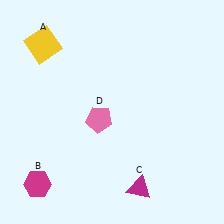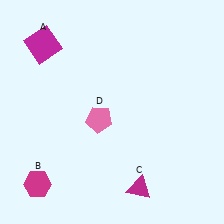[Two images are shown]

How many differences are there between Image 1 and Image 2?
There is 1 difference between the two images.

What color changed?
The square (A) changed from yellow in Image 1 to magenta in Image 2.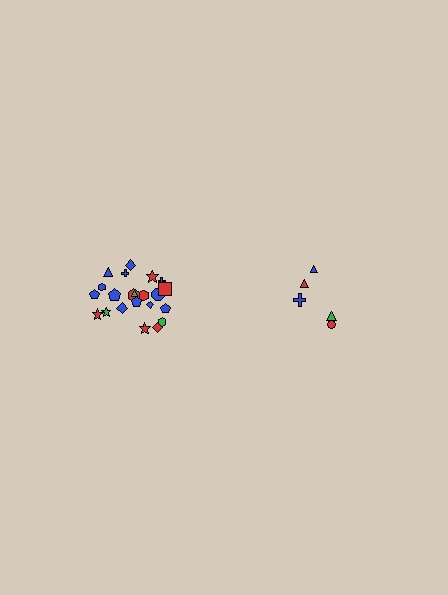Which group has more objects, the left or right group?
The left group.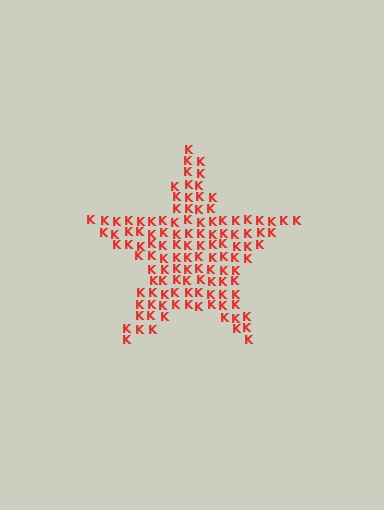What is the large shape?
The large shape is a star.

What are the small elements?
The small elements are letter K's.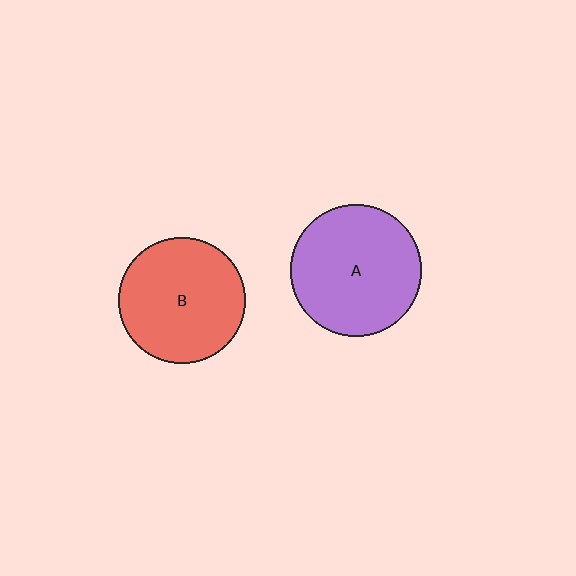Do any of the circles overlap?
No, none of the circles overlap.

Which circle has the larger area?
Circle A (purple).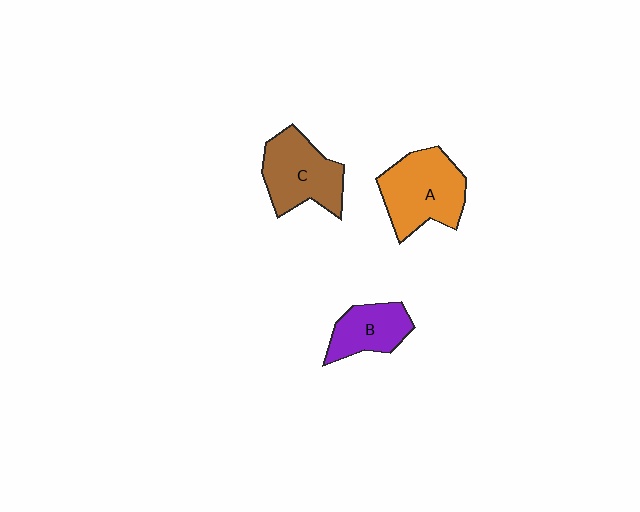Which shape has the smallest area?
Shape B (purple).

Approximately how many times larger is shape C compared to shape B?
Approximately 1.4 times.